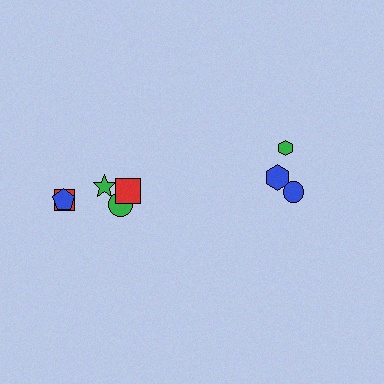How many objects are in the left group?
There are 5 objects.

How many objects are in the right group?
There are 3 objects.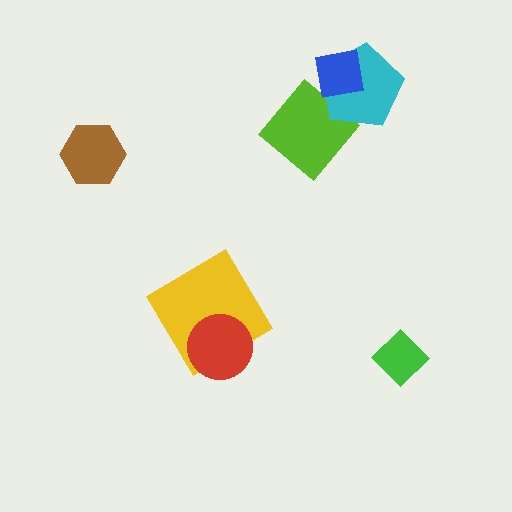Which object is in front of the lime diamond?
The cyan pentagon is in front of the lime diamond.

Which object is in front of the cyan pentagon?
The blue square is in front of the cyan pentagon.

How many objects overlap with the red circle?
1 object overlaps with the red circle.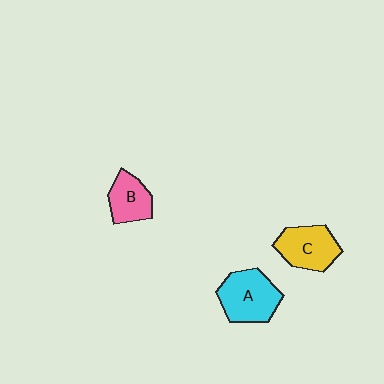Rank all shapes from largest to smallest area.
From largest to smallest: A (cyan), C (yellow), B (pink).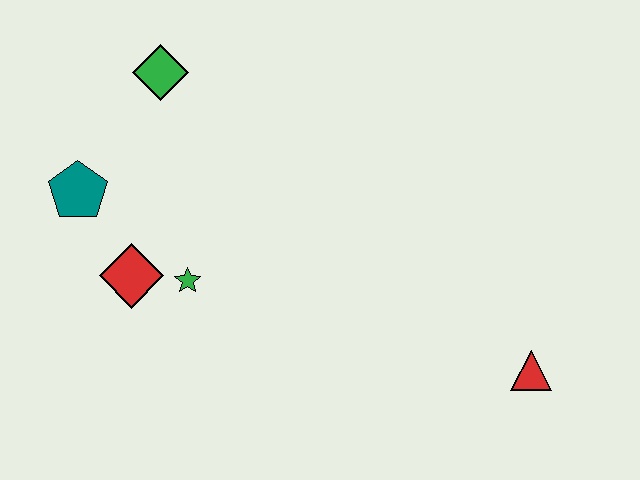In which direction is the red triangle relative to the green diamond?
The red triangle is to the right of the green diamond.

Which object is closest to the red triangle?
The green star is closest to the red triangle.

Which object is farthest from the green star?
The red triangle is farthest from the green star.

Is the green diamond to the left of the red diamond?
No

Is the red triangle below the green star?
Yes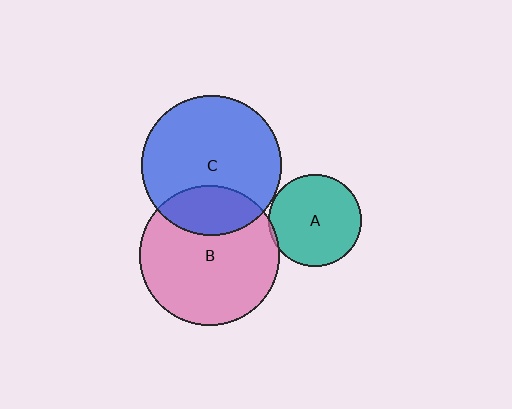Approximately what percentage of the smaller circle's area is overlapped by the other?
Approximately 5%.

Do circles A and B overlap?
Yes.